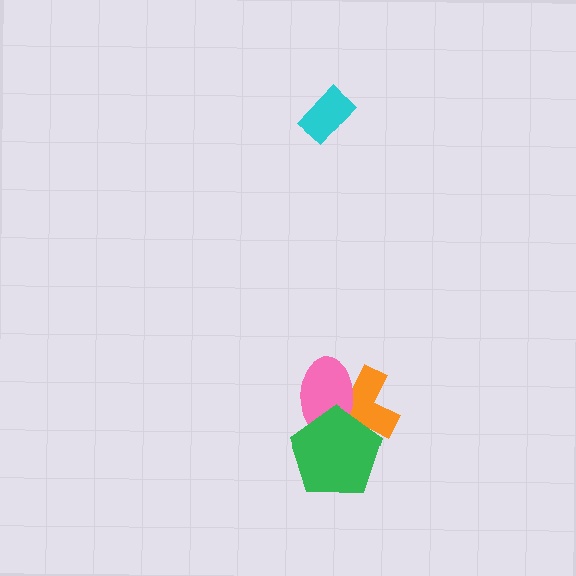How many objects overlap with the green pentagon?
2 objects overlap with the green pentagon.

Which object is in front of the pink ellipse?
The green pentagon is in front of the pink ellipse.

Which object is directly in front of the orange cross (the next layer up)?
The pink ellipse is directly in front of the orange cross.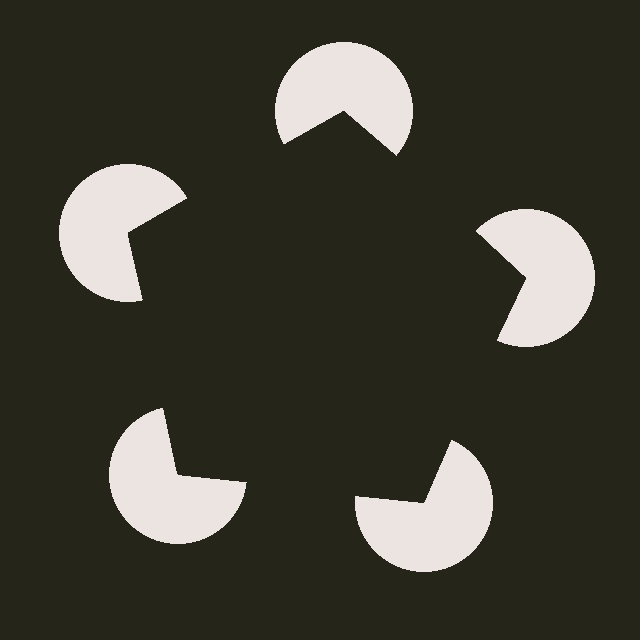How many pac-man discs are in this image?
There are 5 — one at each vertex of the illusory pentagon.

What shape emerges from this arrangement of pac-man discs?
An illusory pentagon — its edges are inferred from the aligned wedge cuts in the pac-man discs, not physically drawn.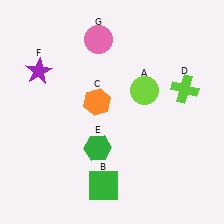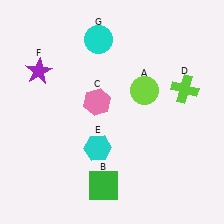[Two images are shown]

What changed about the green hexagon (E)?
In Image 1, E is green. In Image 2, it changed to cyan.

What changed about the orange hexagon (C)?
In Image 1, C is orange. In Image 2, it changed to pink.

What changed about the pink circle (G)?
In Image 1, G is pink. In Image 2, it changed to cyan.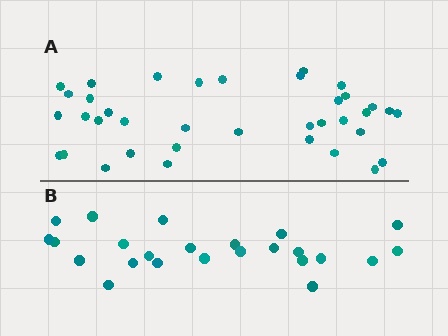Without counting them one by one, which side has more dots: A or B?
Region A (the top region) has more dots.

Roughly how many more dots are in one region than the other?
Region A has approximately 15 more dots than region B.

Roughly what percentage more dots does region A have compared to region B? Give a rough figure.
About 55% more.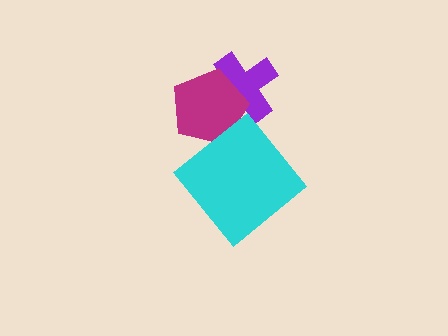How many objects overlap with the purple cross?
1 object overlaps with the purple cross.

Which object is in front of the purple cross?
The magenta pentagon is in front of the purple cross.